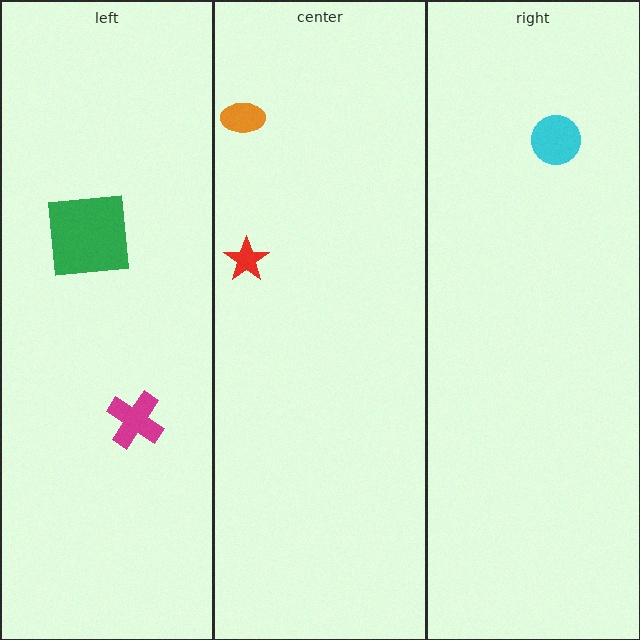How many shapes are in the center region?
2.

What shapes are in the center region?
The red star, the orange ellipse.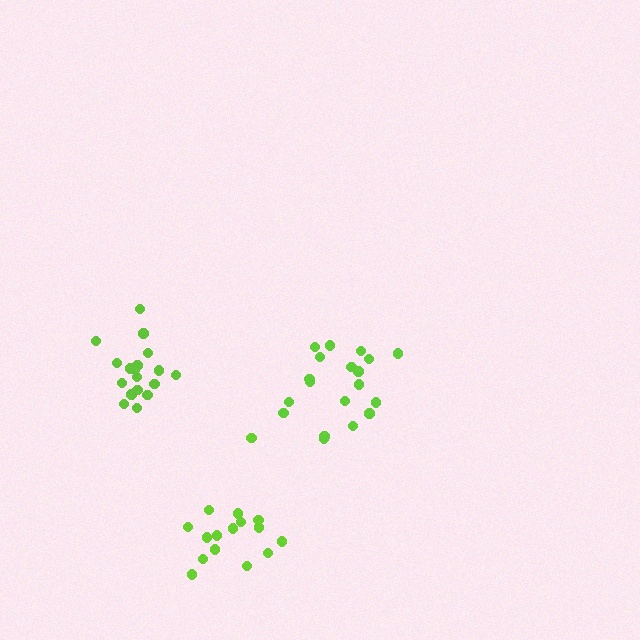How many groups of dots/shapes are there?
There are 3 groups.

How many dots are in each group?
Group 1: 19 dots, Group 2: 18 dots, Group 3: 16 dots (53 total).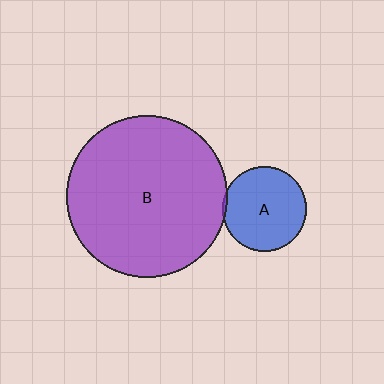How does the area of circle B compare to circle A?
Approximately 3.7 times.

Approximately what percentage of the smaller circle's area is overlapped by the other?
Approximately 5%.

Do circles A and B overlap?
Yes.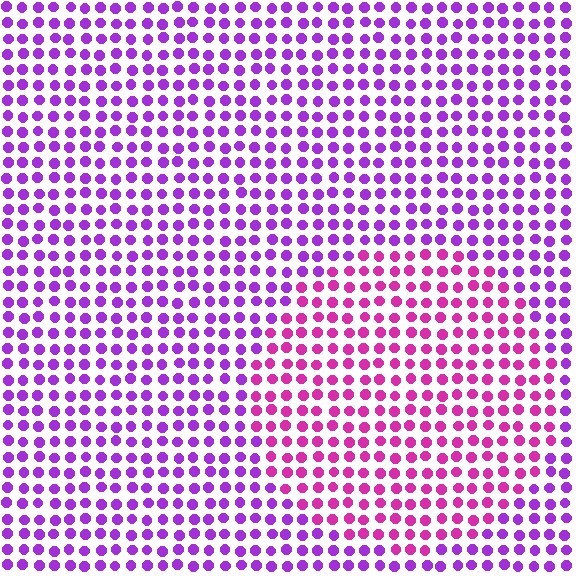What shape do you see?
I see a circle.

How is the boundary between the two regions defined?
The boundary is defined purely by a slight shift in hue (about 34 degrees). Spacing, size, and orientation are identical on both sides.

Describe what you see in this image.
The image is filled with small purple elements in a uniform arrangement. A circle-shaped region is visible where the elements are tinted to a slightly different hue, forming a subtle color boundary.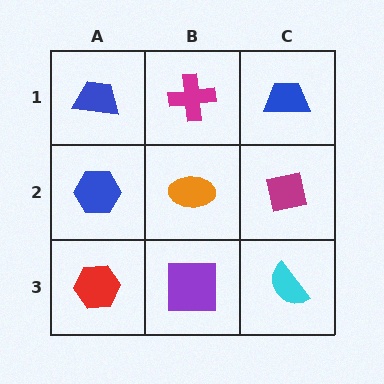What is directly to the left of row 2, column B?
A blue hexagon.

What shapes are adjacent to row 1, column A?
A blue hexagon (row 2, column A), a magenta cross (row 1, column B).